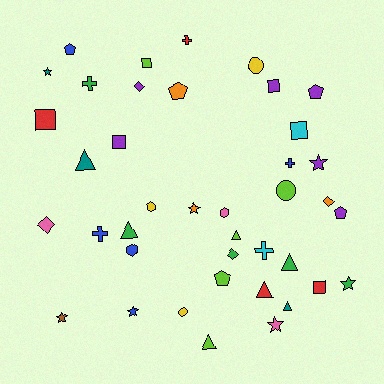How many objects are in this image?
There are 40 objects.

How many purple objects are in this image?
There are 6 purple objects.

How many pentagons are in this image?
There are 5 pentagons.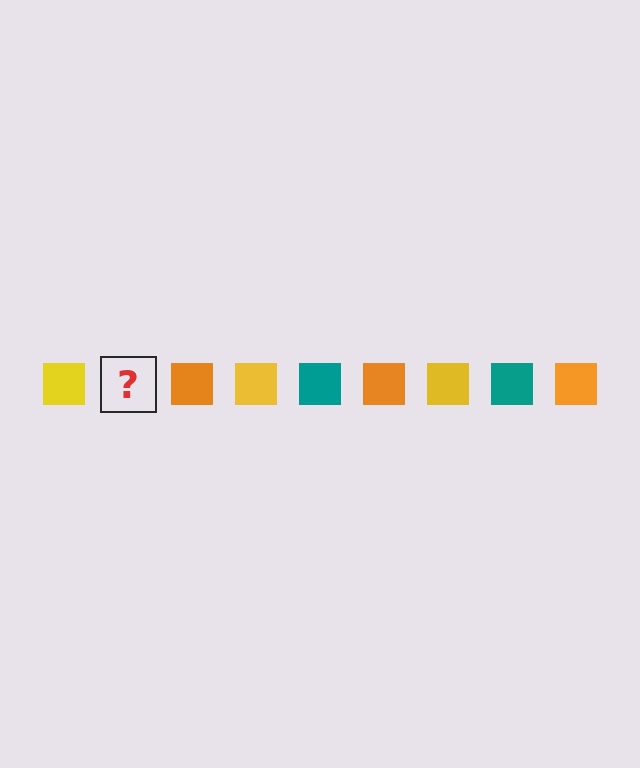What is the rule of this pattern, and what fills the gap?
The rule is that the pattern cycles through yellow, teal, orange squares. The gap should be filled with a teal square.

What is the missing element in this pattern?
The missing element is a teal square.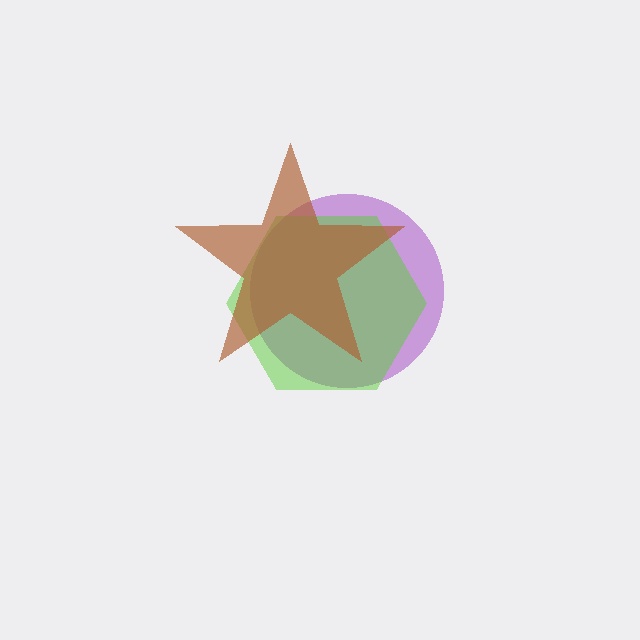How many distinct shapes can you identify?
There are 3 distinct shapes: a purple circle, a lime hexagon, a brown star.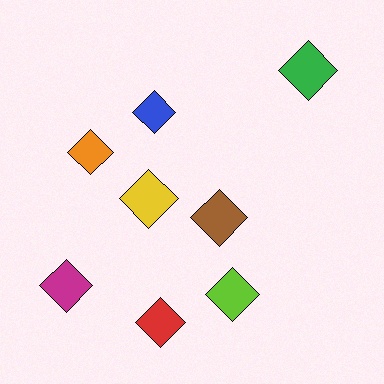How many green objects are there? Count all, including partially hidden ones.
There is 1 green object.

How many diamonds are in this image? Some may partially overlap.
There are 8 diamonds.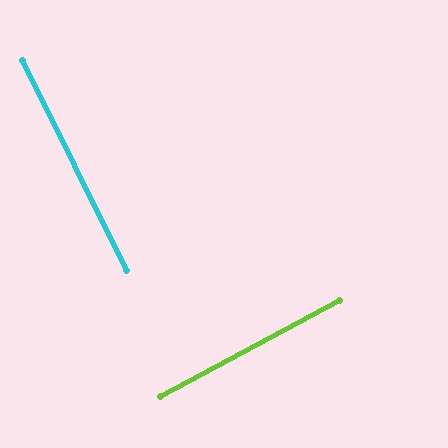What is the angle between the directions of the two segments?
Approximately 88 degrees.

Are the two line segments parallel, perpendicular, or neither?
Perpendicular — they meet at approximately 88°.